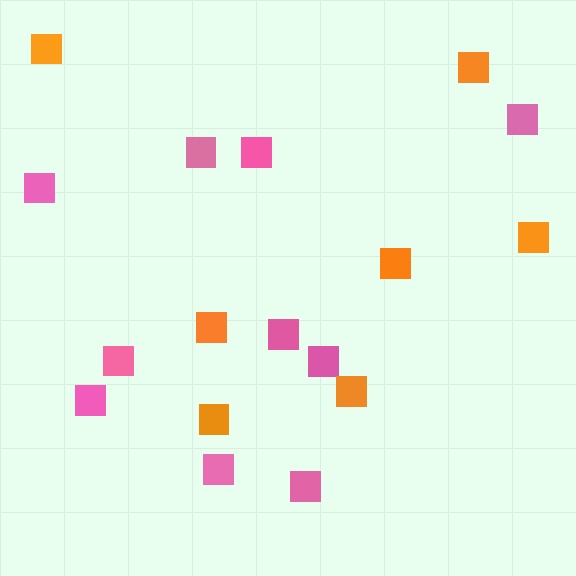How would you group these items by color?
There are 2 groups: one group of pink squares (10) and one group of orange squares (7).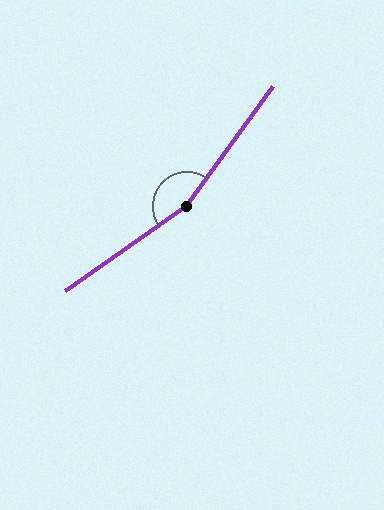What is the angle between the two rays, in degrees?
Approximately 161 degrees.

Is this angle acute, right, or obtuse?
It is obtuse.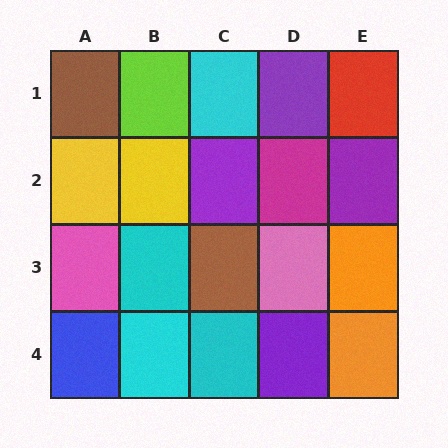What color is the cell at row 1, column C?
Cyan.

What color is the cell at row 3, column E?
Orange.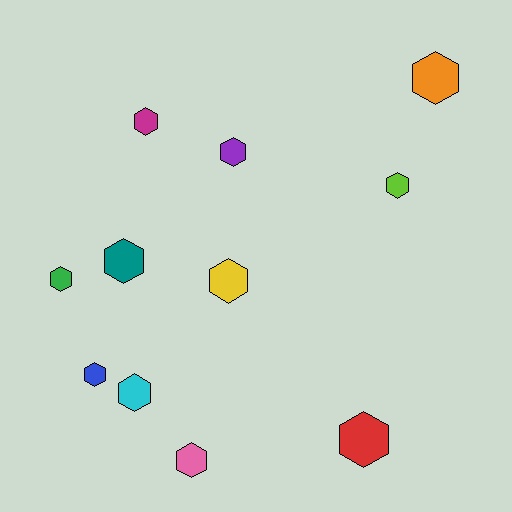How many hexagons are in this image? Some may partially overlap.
There are 11 hexagons.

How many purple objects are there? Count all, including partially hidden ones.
There is 1 purple object.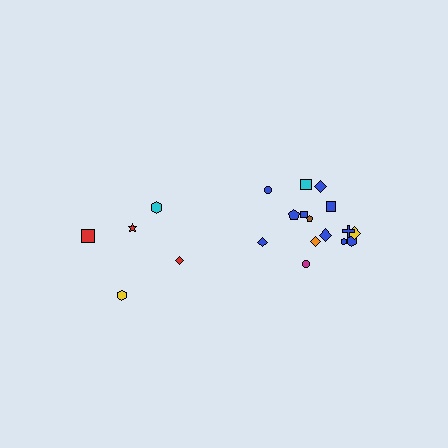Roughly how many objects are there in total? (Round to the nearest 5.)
Roughly 20 objects in total.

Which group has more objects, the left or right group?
The right group.